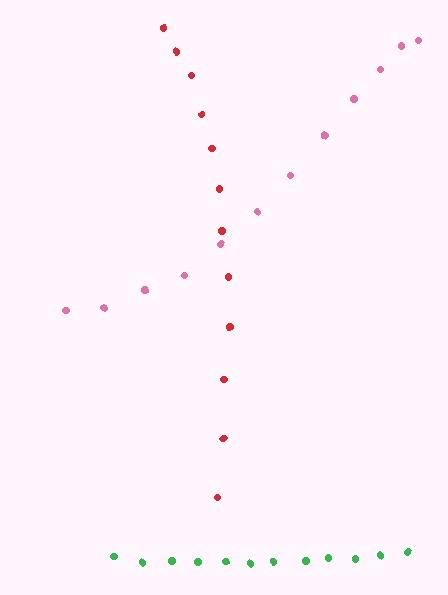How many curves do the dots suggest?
There are 3 distinct paths.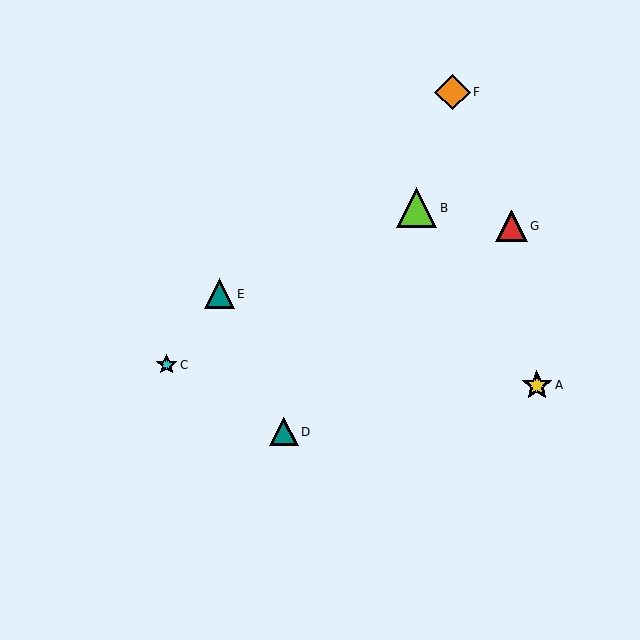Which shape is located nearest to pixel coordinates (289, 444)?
The teal triangle (labeled D) at (284, 432) is nearest to that location.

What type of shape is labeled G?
Shape G is a red triangle.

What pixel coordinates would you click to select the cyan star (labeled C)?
Click at (167, 365) to select the cyan star C.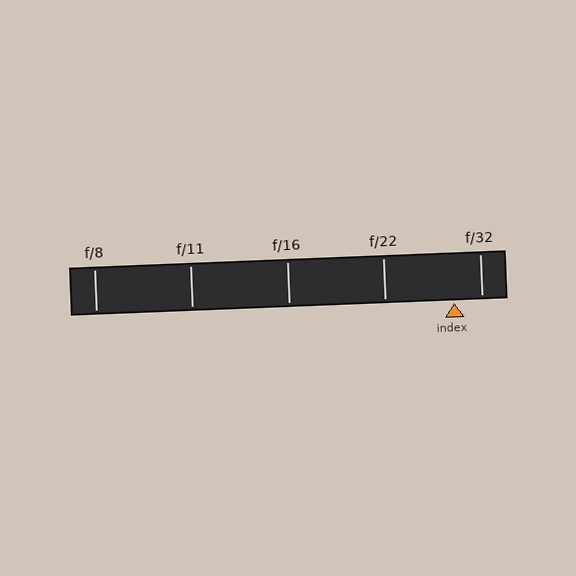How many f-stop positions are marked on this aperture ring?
There are 5 f-stop positions marked.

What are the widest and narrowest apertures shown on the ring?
The widest aperture shown is f/8 and the narrowest is f/32.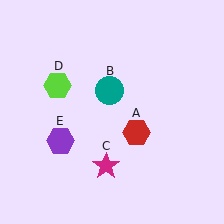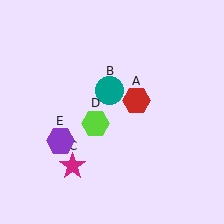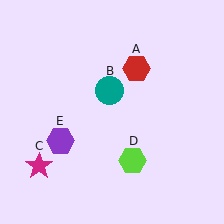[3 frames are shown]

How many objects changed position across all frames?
3 objects changed position: red hexagon (object A), magenta star (object C), lime hexagon (object D).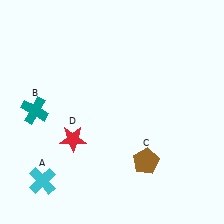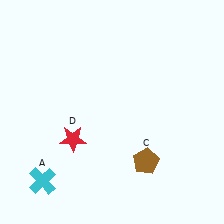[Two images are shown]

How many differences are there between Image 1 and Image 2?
There is 1 difference between the two images.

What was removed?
The teal cross (B) was removed in Image 2.